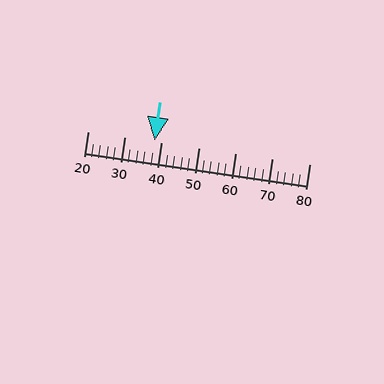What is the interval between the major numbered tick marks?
The major tick marks are spaced 10 units apart.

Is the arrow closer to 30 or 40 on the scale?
The arrow is closer to 40.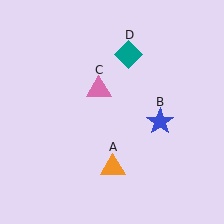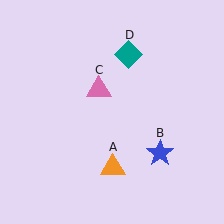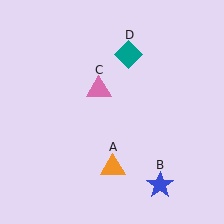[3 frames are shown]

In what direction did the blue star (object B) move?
The blue star (object B) moved down.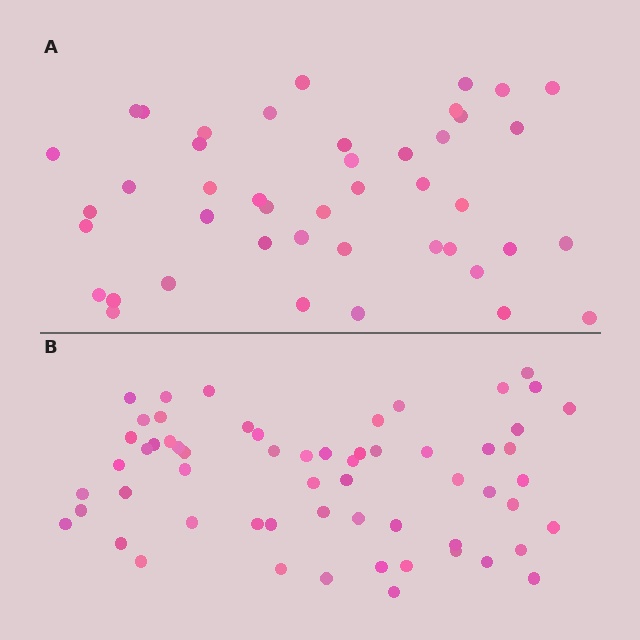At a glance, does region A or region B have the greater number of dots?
Region B (the bottom region) has more dots.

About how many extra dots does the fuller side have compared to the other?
Region B has approximately 15 more dots than region A.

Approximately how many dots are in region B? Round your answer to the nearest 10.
About 60 dots.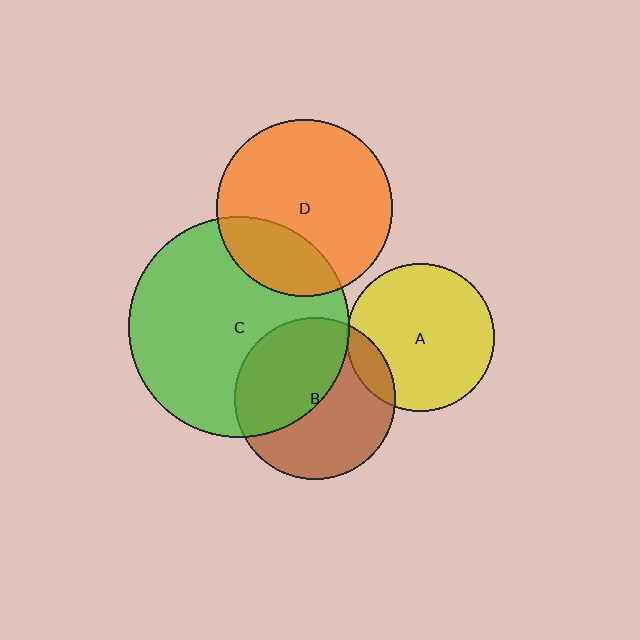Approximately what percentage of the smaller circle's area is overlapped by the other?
Approximately 15%.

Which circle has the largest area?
Circle C (green).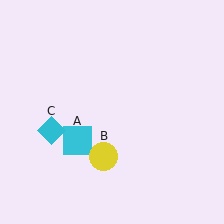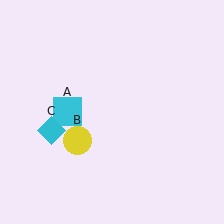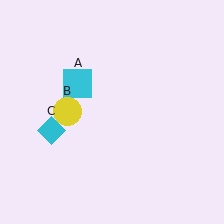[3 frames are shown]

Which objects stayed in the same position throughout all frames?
Cyan diamond (object C) remained stationary.